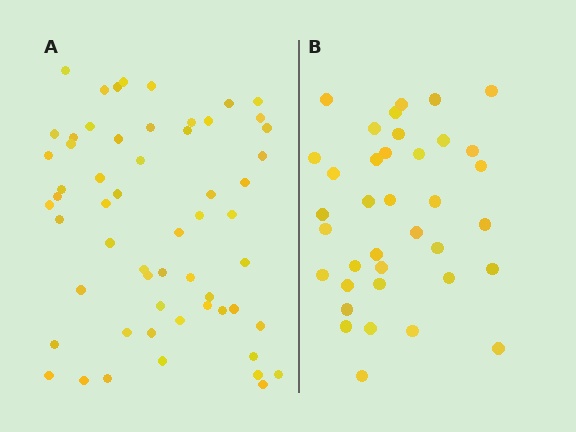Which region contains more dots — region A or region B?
Region A (the left region) has more dots.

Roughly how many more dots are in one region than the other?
Region A has approximately 20 more dots than region B.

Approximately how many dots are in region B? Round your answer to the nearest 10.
About 40 dots. (The exact count is 37, which rounds to 40.)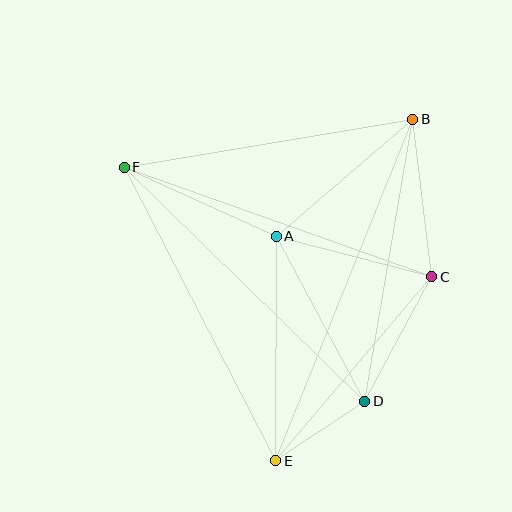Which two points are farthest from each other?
Points B and E are farthest from each other.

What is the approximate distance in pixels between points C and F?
The distance between C and F is approximately 326 pixels.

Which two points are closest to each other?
Points D and E are closest to each other.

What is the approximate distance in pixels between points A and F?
The distance between A and F is approximately 167 pixels.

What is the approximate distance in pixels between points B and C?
The distance between B and C is approximately 158 pixels.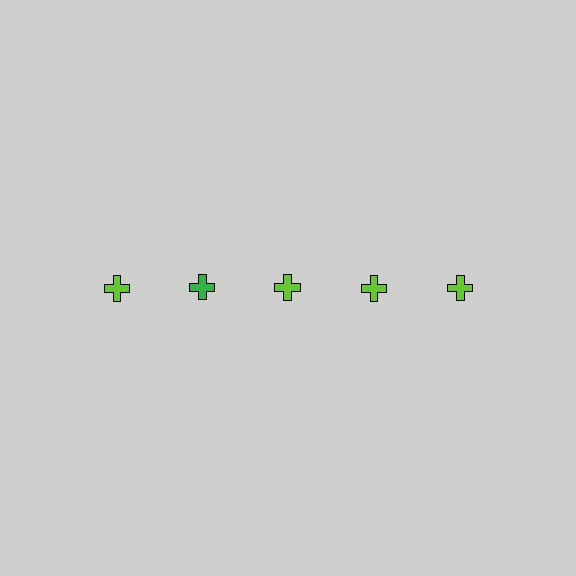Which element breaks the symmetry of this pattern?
The green cross in the top row, second from left column breaks the symmetry. All other shapes are lime crosses.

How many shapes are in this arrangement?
There are 5 shapes arranged in a grid pattern.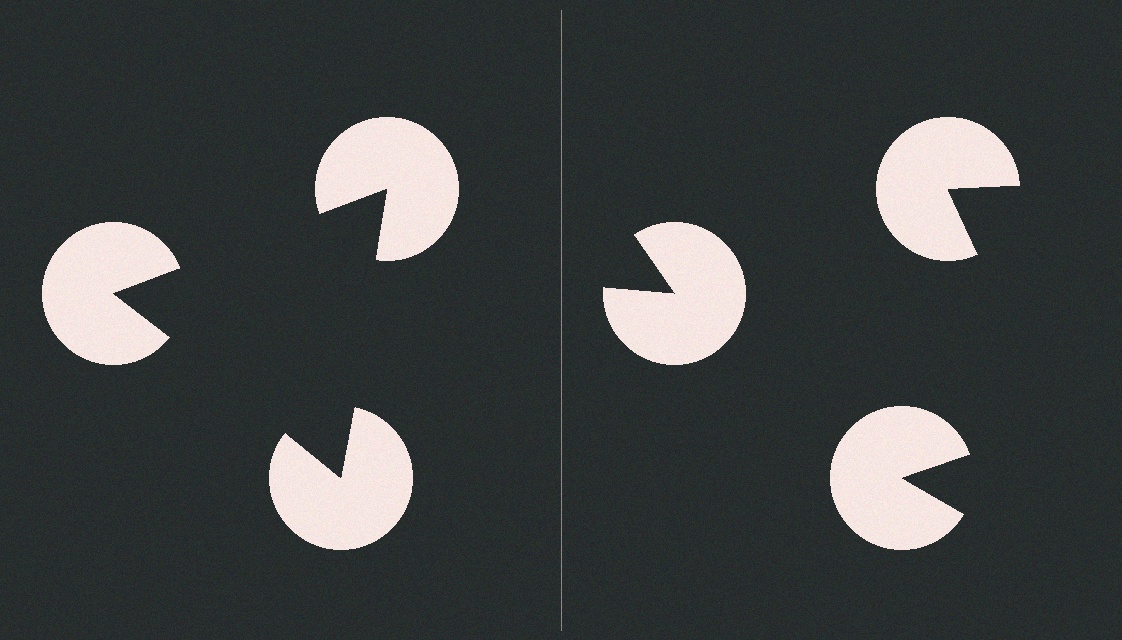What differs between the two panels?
The pac-man discs are positioned identically on both sides; only the wedge orientations differ. On the left they align to a triangle; on the right they are misaligned.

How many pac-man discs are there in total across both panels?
6 — 3 on each side.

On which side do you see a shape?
An illusory triangle appears on the left side. On the right side the wedge cuts are rotated, so no coherent shape forms.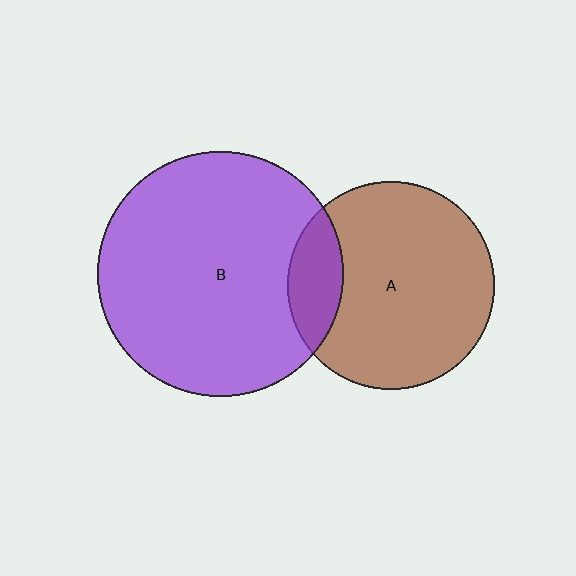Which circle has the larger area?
Circle B (purple).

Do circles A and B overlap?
Yes.